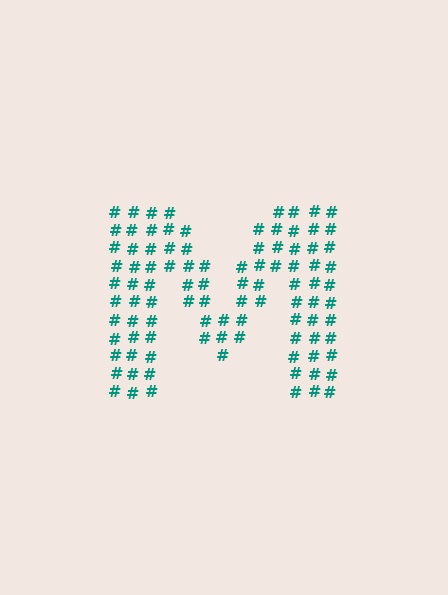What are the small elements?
The small elements are hash symbols.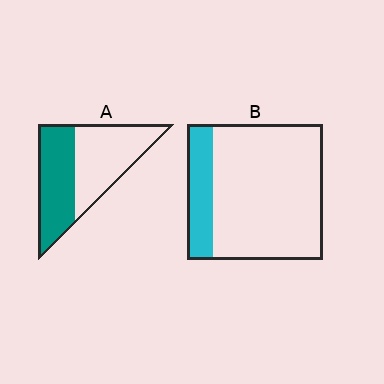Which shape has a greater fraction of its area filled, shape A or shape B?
Shape A.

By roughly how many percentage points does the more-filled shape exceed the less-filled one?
By roughly 30 percentage points (A over B).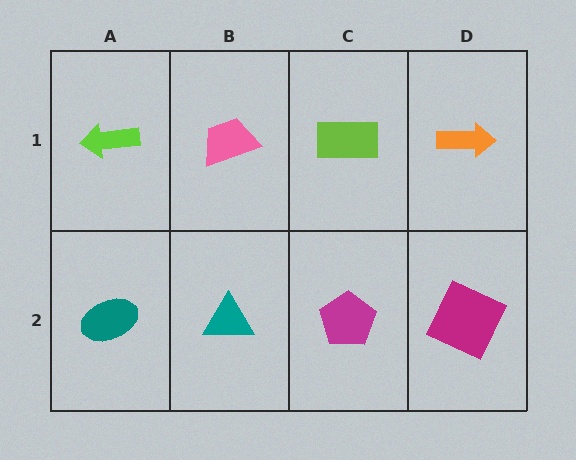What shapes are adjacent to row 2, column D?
An orange arrow (row 1, column D), a magenta pentagon (row 2, column C).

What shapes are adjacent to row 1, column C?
A magenta pentagon (row 2, column C), a pink trapezoid (row 1, column B), an orange arrow (row 1, column D).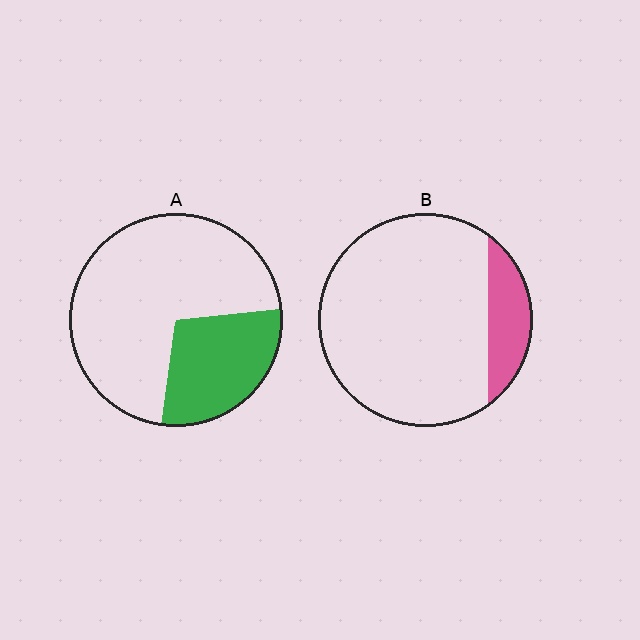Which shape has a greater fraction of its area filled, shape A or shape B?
Shape A.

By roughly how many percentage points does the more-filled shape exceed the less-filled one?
By roughly 15 percentage points (A over B).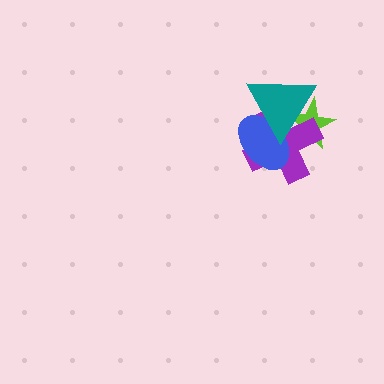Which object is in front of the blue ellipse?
The teal triangle is in front of the blue ellipse.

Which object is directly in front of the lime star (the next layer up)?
The purple cross is directly in front of the lime star.